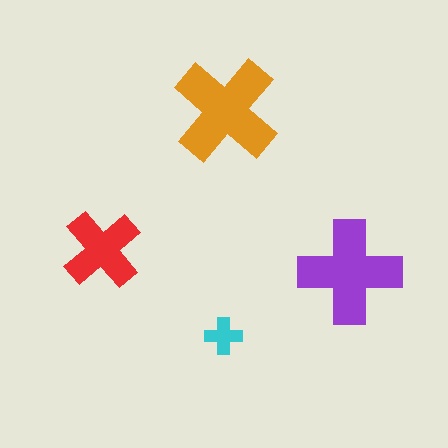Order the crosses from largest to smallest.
the orange one, the purple one, the red one, the cyan one.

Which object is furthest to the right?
The purple cross is rightmost.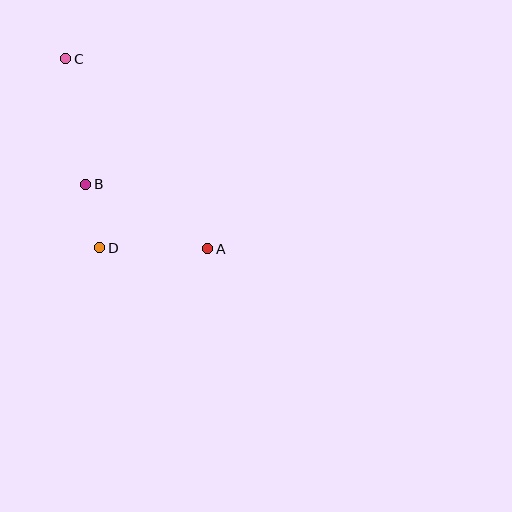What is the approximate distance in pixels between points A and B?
The distance between A and B is approximately 138 pixels.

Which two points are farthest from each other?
Points A and C are farthest from each other.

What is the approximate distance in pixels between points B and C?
The distance between B and C is approximately 127 pixels.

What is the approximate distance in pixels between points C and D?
The distance between C and D is approximately 192 pixels.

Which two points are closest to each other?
Points B and D are closest to each other.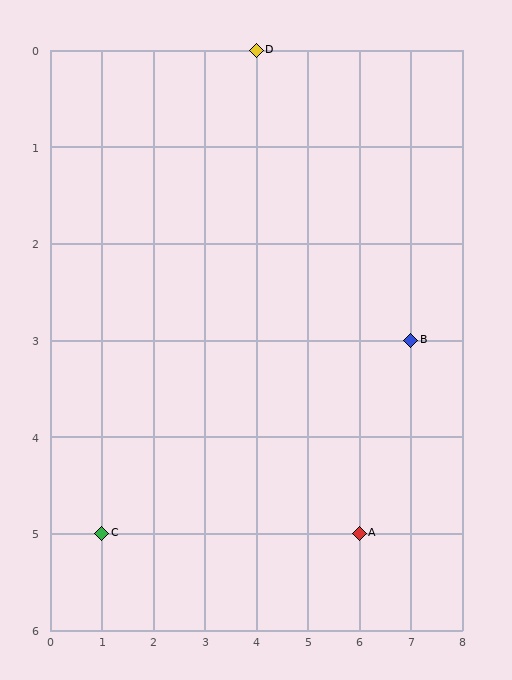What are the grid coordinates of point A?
Point A is at grid coordinates (6, 5).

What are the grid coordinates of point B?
Point B is at grid coordinates (7, 3).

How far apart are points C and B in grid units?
Points C and B are 6 columns and 2 rows apart (about 6.3 grid units diagonally).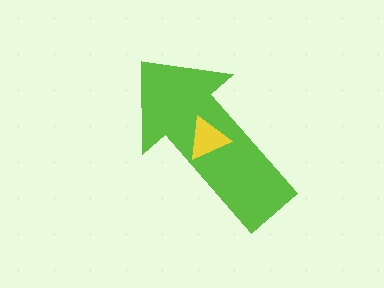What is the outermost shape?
The lime arrow.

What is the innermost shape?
The yellow triangle.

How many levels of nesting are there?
2.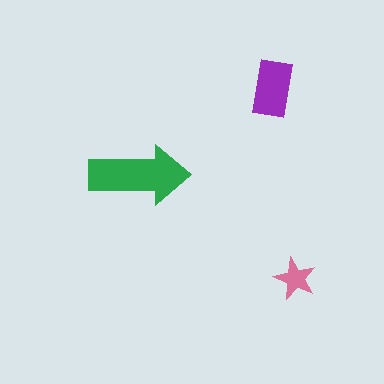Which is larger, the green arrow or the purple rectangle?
The green arrow.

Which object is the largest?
The green arrow.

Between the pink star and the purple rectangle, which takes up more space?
The purple rectangle.